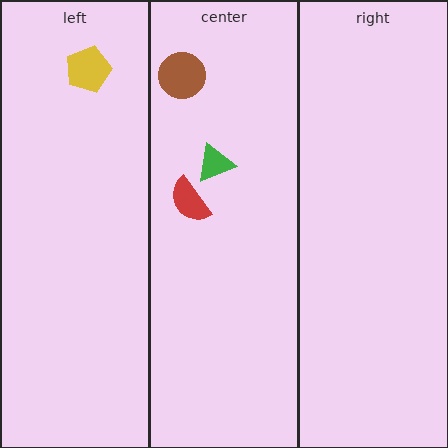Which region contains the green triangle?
The center region.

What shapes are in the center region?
The brown circle, the red semicircle, the green triangle.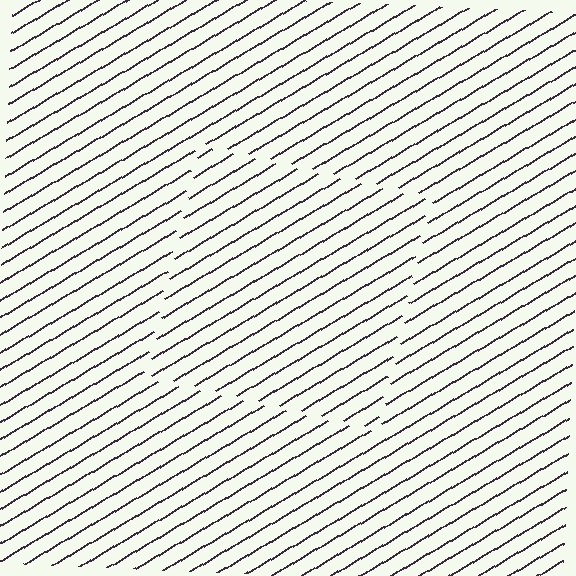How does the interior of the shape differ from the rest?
The interior of the shape contains the same grating, shifted by half a period — the contour is defined by the phase discontinuity where line-ends from the inner and outer gratings abut.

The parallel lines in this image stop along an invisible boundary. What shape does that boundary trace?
An illusory square. The interior of the shape contains the same grating, shifted by half a period — the contour is defined by the phase discontinuity where line-ends from the inner and outer gratings abut.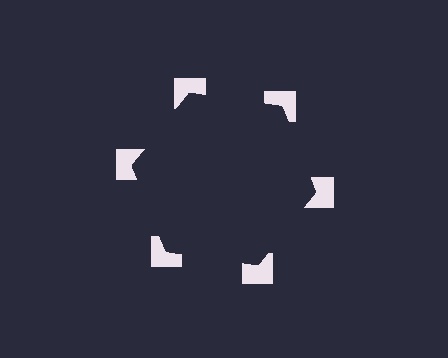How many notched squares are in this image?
There are 6 — one at each vertex of the illusory hexagon.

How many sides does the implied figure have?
6 sides.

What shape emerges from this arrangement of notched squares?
An illusory hexagon — its edges are inferred from the aligned wedge cuts in the notched squares, not physically drawn.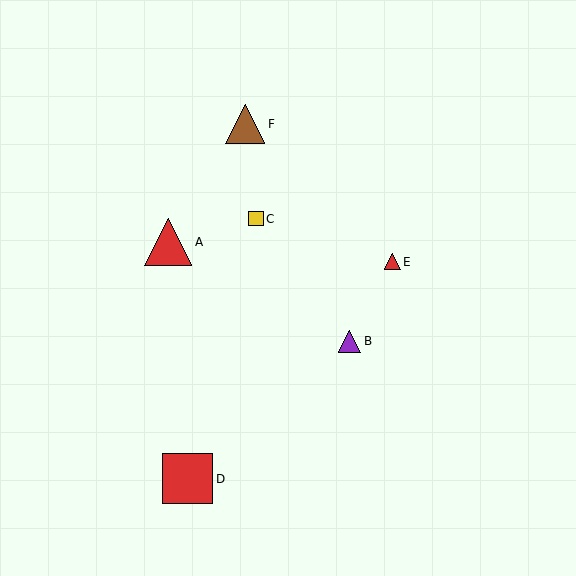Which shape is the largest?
The red square (labeled D) is the largest.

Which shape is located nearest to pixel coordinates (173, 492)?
The red square (labeled D) at (188, 479) is nearest to that location.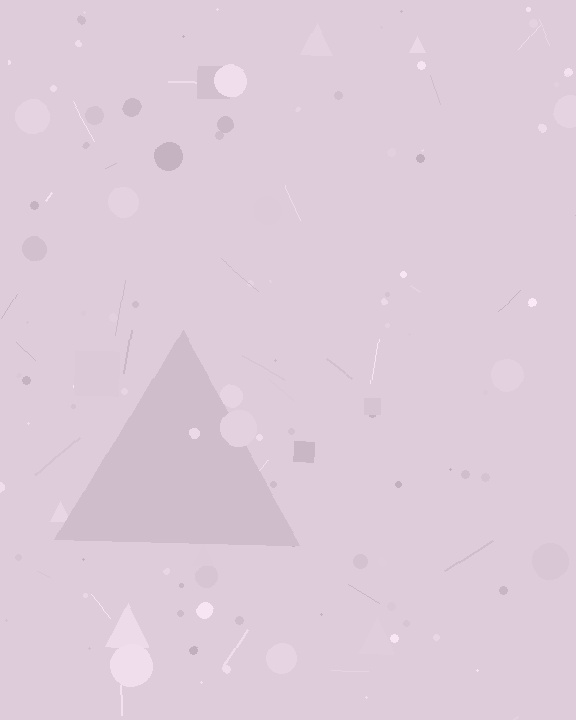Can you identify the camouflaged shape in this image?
The camouflaged shape is a triangle.